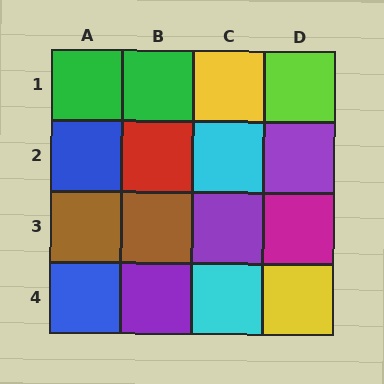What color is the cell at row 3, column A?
Brown.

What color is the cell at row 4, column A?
Blue.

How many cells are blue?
2 cells are blue.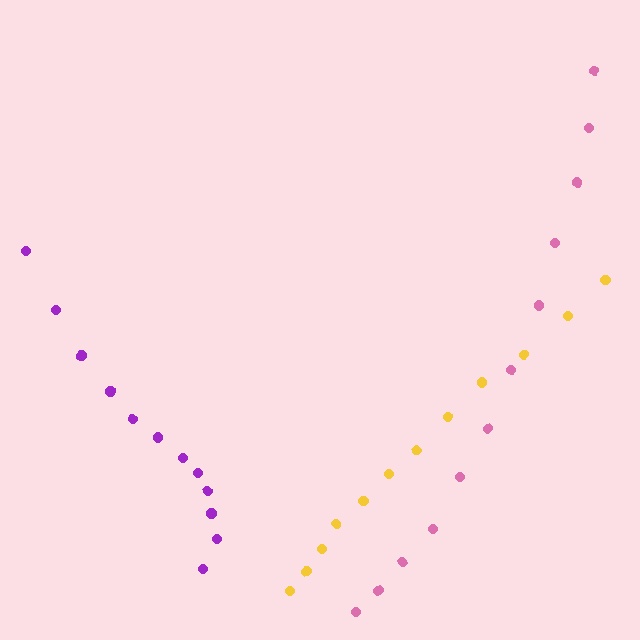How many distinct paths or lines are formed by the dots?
There are 3 distinct paths.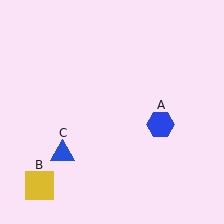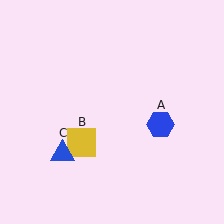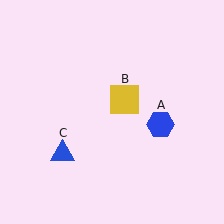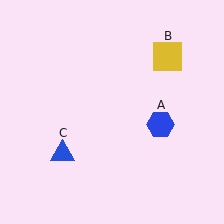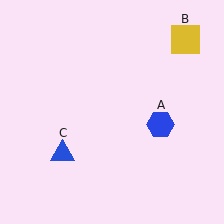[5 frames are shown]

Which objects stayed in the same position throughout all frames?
Blue hexagon (object A) and blue triangle (object C) remained stationary.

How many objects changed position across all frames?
1 object changed position: yellow square (object B).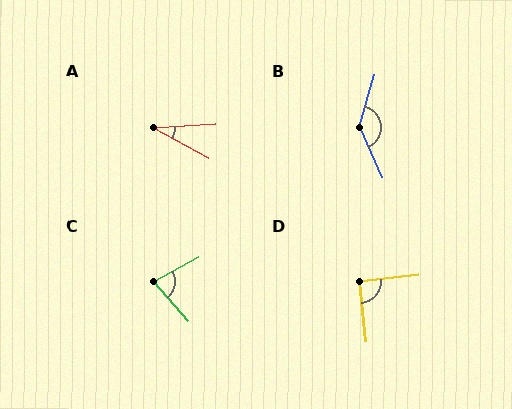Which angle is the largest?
B, at approximately 140 degrees.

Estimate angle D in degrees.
Approximately 90 degrees.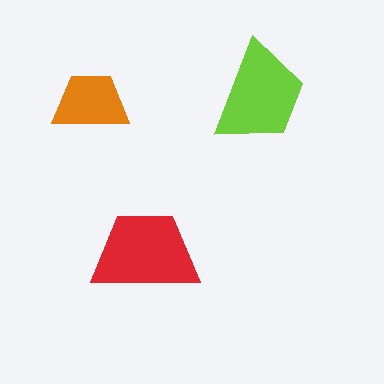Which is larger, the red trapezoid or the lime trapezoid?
The red one.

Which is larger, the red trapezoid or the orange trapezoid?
The red one.